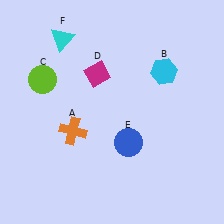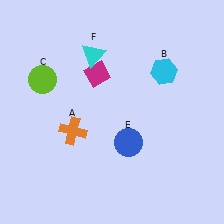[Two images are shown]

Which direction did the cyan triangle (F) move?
The cyan triangle (F) moved right.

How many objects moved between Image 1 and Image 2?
1 object moved between the two images.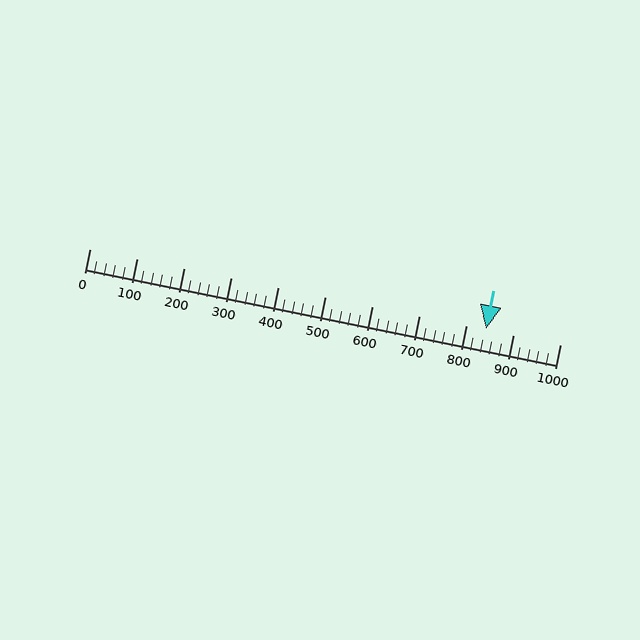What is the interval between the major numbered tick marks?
The major tick marks are spaced 100 units apart.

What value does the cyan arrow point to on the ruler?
The cyan arrow points to approximately 842.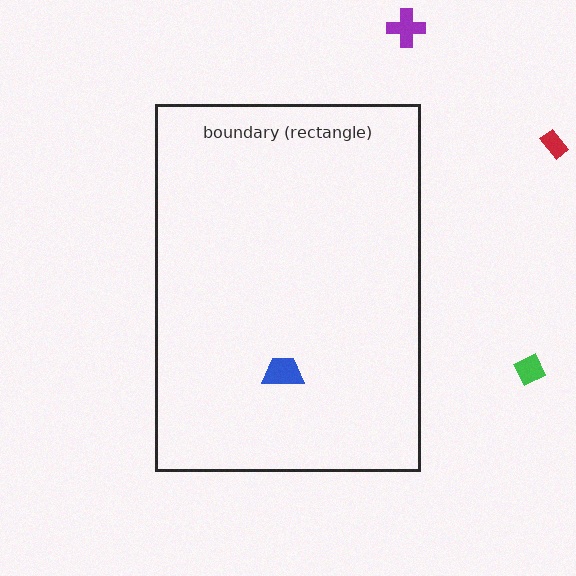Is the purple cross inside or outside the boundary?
Outside.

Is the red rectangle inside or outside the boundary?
Outside.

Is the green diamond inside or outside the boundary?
Outside.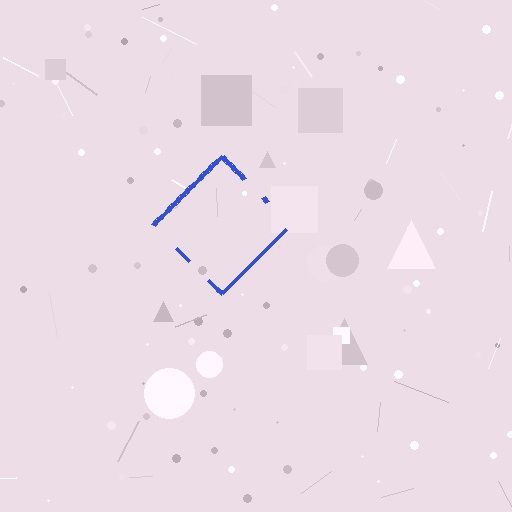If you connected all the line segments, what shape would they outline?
They would outline a diamond.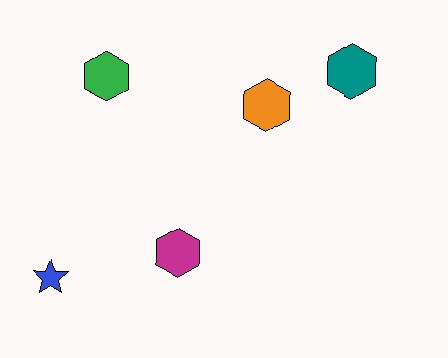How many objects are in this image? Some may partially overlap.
There are 5 objects.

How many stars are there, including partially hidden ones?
There is 1 star.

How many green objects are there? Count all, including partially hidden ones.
There is 1 green object.